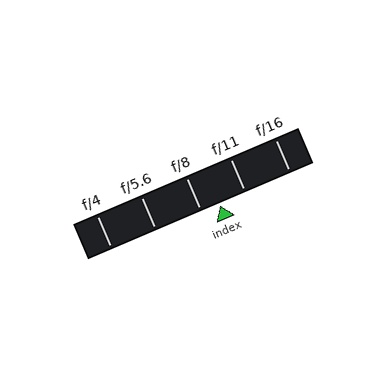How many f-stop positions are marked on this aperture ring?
There are 5 f-stop positions marked.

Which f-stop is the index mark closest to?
The index mark is closest to f/8.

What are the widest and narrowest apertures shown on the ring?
The widest aperture shown is f/4 and the narrowest is f/16.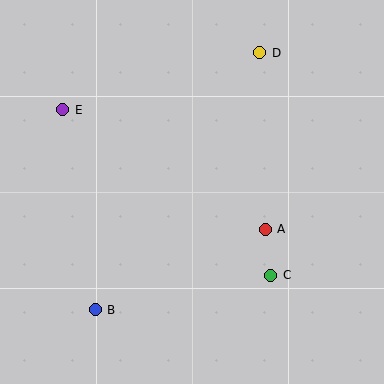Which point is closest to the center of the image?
Point A at (265, 229) is closest to the center.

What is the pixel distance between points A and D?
The distance between A and D is 177 pixels.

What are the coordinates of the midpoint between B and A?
The midpoint between B and A is at (180, 270).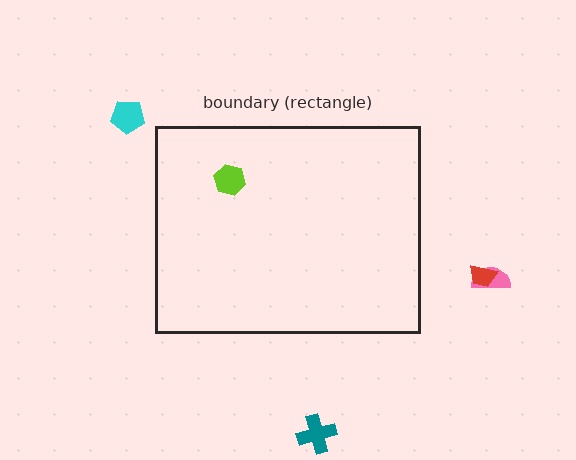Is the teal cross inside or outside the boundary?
Outside.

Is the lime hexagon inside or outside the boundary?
Inside.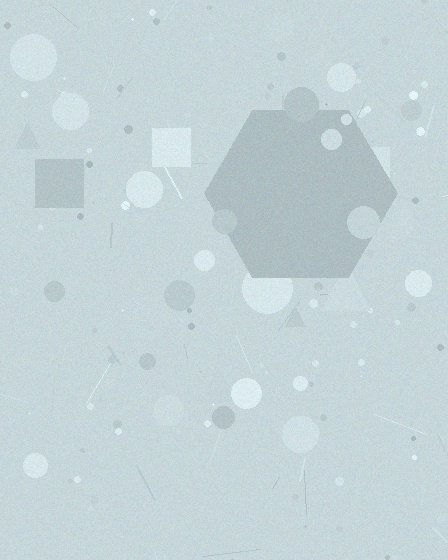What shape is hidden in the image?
A hexagon is hidden in the image.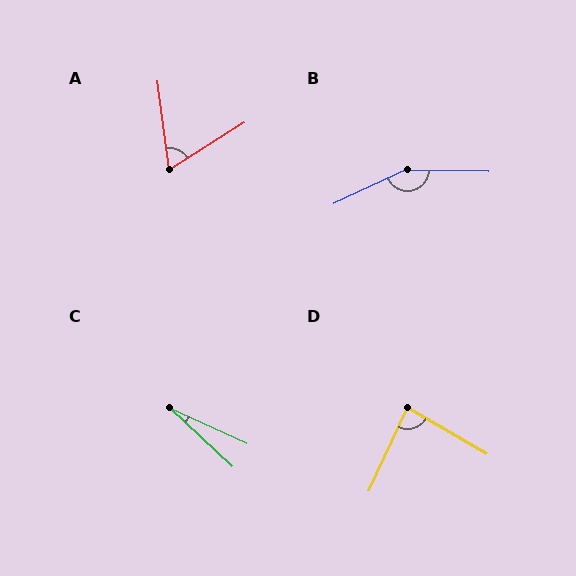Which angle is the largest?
B, at approximately 154 degrees.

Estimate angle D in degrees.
Approximately 84 degrees.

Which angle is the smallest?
C, at approximately 19 degrees.